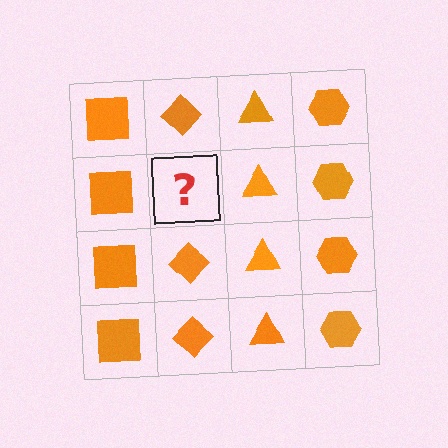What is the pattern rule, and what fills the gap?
The rule is that each column has a consistent shape. The gap should be filled with an orange diamond.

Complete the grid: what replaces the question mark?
The question mark should be replaced with an orange diamond.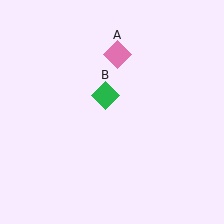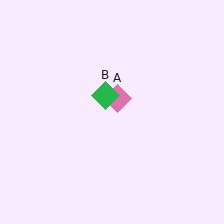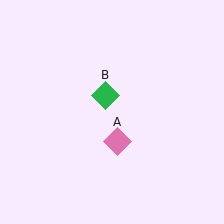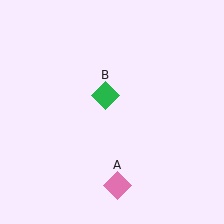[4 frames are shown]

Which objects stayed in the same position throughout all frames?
Green diamond (object B) remained stationary.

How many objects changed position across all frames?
1 object changed position: pink diamond (object A).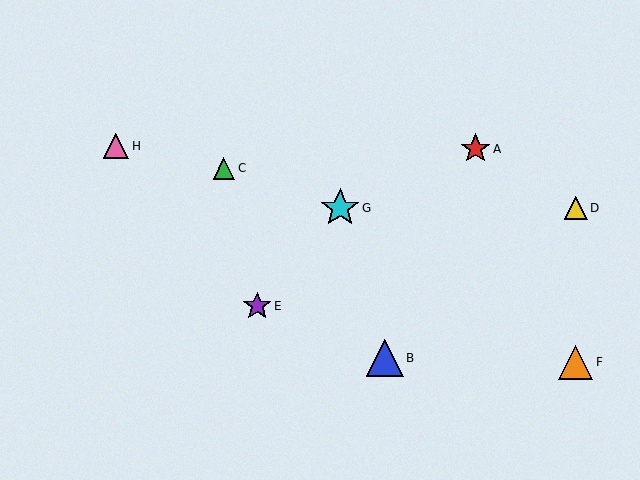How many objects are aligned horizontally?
2 objects (D, G) are aligned horizontally.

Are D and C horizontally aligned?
No, D is at y≈208 and C is at y≈168.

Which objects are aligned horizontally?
Objects D, G are aligned horizontally.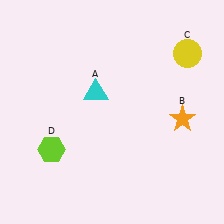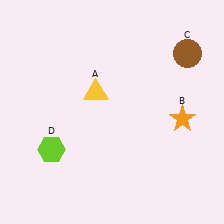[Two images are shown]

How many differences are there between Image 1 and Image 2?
There are 2 differences between the two images.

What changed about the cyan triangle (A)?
In Image 1, A is cyan. In Image 2, it changed to yellow.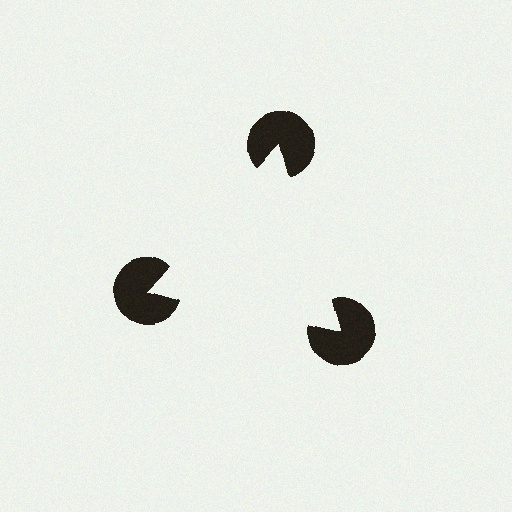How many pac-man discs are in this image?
There are 3 — one at each vertex of the illusory triangle.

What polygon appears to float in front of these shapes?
An illusory triangle — its edges are inferred from the aligned wedge cuts in the pac-man discs, not physically drawn.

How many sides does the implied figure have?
3 sides.